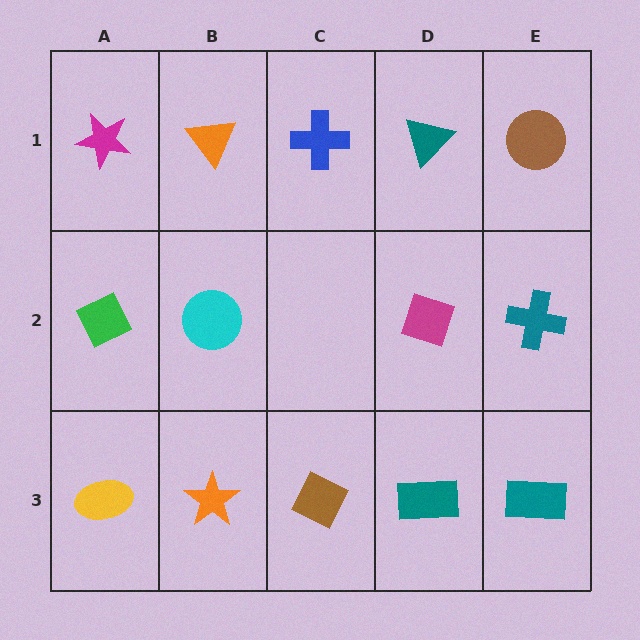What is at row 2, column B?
A cyan circle.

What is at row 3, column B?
An orange star.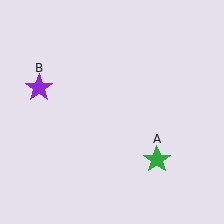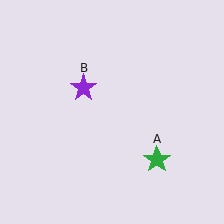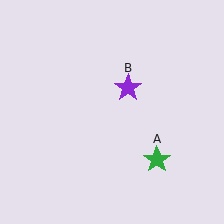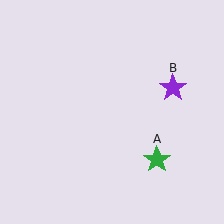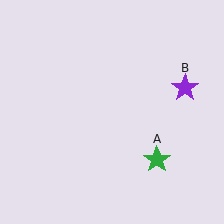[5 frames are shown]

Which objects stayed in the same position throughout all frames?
Green star (object A) remained stationary.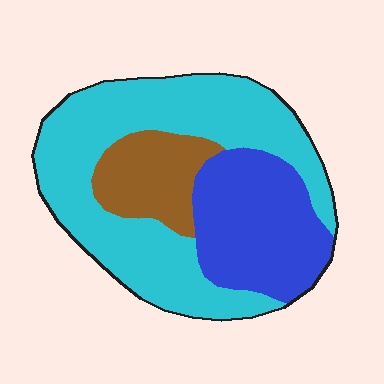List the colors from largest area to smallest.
From largest to smallest: cyan, blue, brown.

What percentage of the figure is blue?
Blue takes up about one quarter (1/4) of the figure.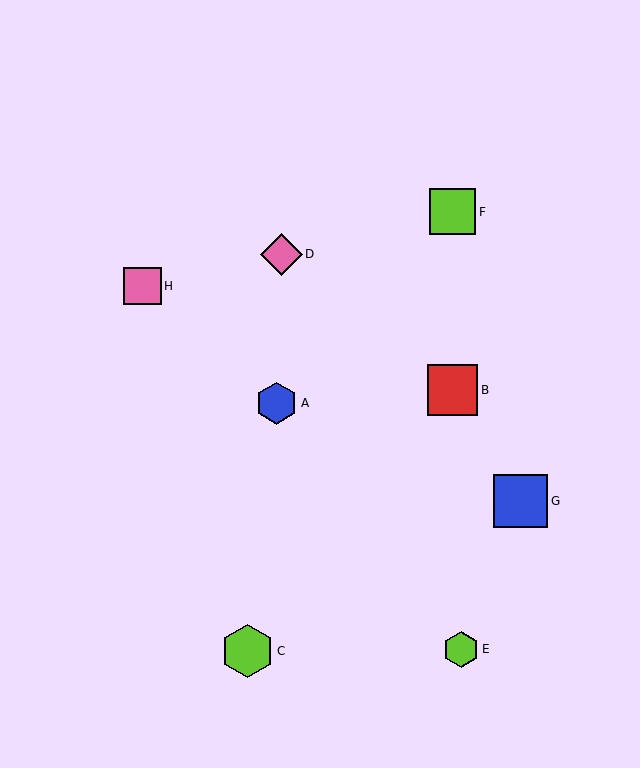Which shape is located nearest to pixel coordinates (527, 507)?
The blue square (labeled G) at (521, 501) is nearest to that location.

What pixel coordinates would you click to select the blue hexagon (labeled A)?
Click at (277, 403) to select the blue hexagon A.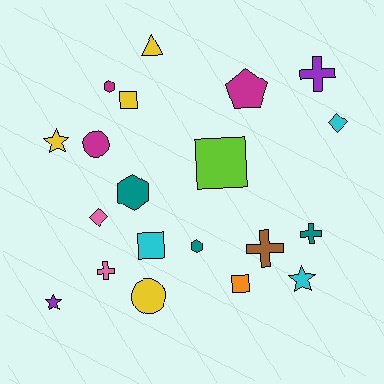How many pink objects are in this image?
There are 2 pink objects.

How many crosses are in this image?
There are 4 crosses.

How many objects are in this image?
There are 20 objects.